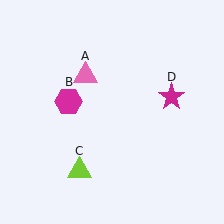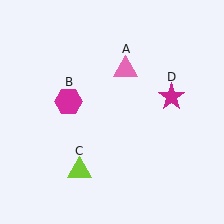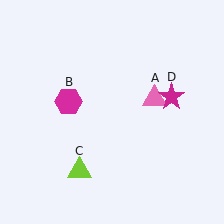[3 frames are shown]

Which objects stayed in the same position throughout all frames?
Magenta hexagon (object B) and lime triangle (object C) and magenta star (object D) remained stationary.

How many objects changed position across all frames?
1 object changed position: pink triangle (object A).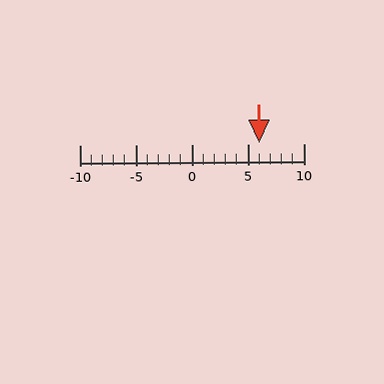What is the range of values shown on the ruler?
The ruler shows values from -10 to 10.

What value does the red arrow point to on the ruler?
The red arrow points to approximately 6.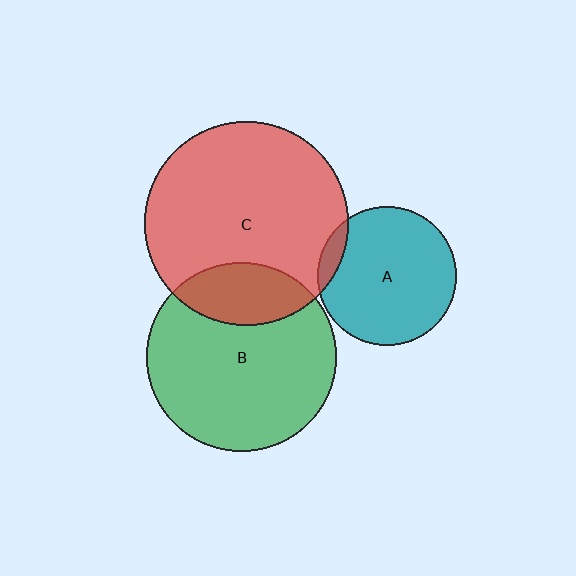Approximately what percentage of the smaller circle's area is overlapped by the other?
Approximately 10%.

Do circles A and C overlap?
Yes.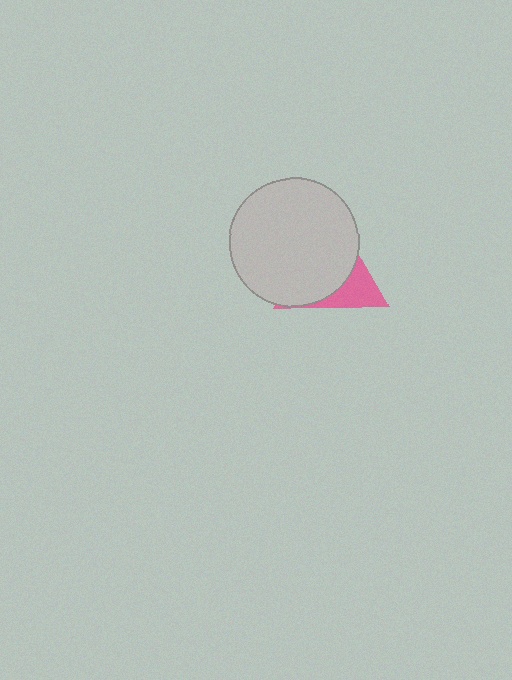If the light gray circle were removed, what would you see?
You would see the complete pink triangle.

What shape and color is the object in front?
The object in front is a light gray circle.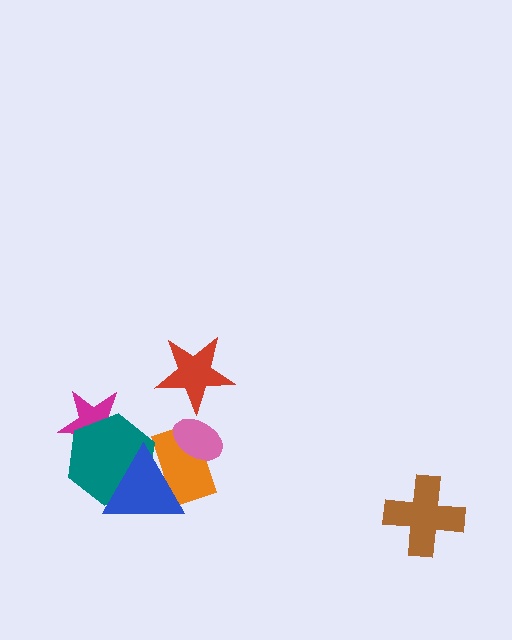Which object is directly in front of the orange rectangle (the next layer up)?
The pink ellipse is directly in front of the orange rectangle.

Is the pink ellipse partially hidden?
No, no other shape covers it.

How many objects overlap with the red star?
0 objects overlap with the red star.